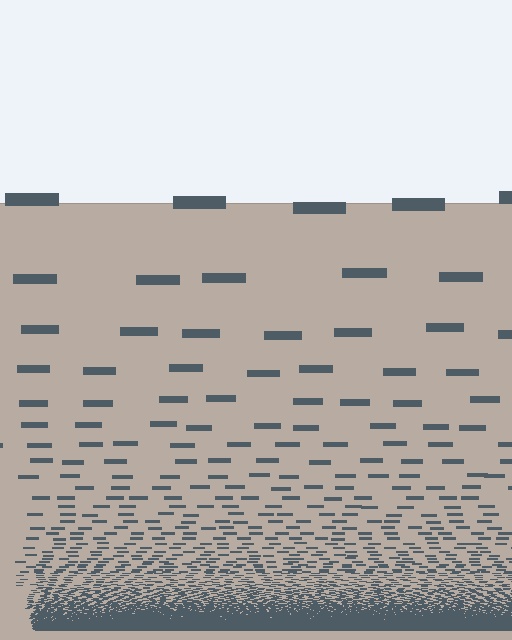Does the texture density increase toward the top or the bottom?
Density increases toward the bottom.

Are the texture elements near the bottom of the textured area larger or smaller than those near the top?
Smaller. The gradient is inverted — elements near the bottom are smaller and denser.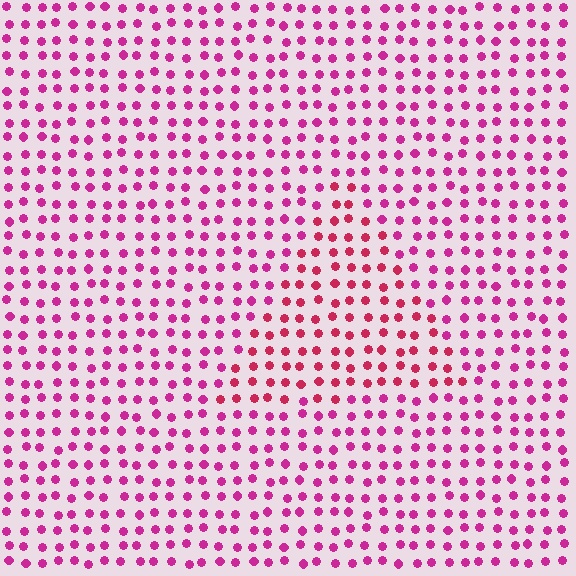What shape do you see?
I see a triangle.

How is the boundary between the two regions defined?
The boundary is defined purely by a slight shift in hue (about 24 degrees). Spacing, size, and orientation are identical on both sides.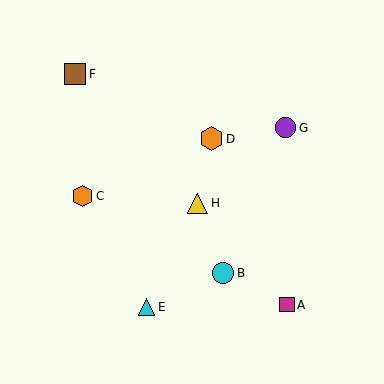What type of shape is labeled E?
Shape E is a cyan triangle.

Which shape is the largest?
The orange hexagon (labeled D) is the largest.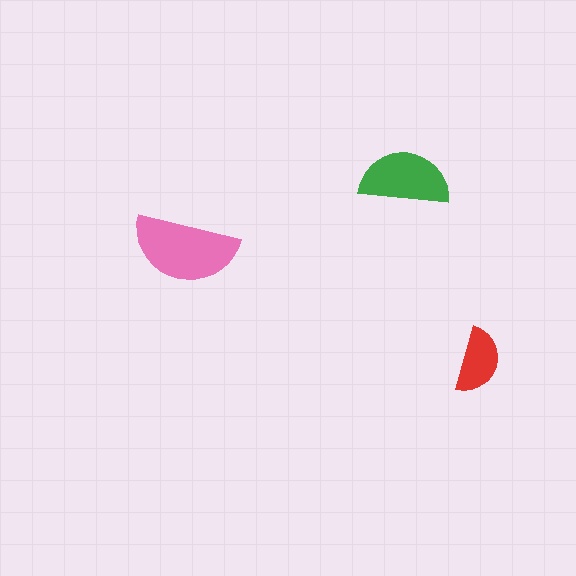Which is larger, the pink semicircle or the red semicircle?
The pink one.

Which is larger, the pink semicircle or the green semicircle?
The pink one.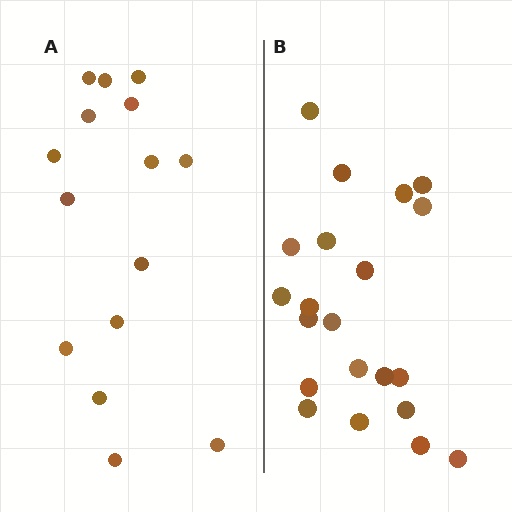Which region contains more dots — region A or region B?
Region B (the right region) has more dots.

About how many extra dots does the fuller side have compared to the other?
Region B has about 6 more dots than region A.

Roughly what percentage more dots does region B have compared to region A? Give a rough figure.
About 40% more.